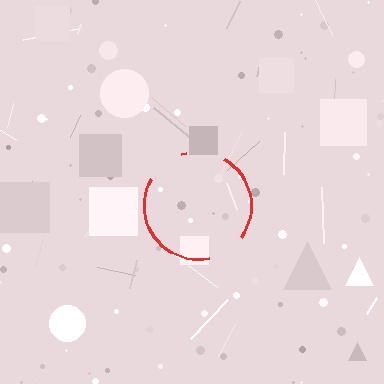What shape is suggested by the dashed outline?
The dashed outline suggests a circle.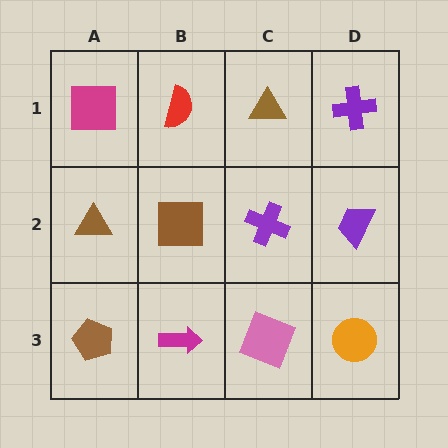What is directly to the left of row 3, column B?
A brown pentagon.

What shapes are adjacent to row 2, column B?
A red semicircle (row 1, column B), a magenta arrow (row 3, column B), a brown triangle (row 2, column A), a purple cross (row 2, column C).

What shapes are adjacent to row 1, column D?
A purple trapezoid (row 2, column D), a brown triangle (row 1, column C).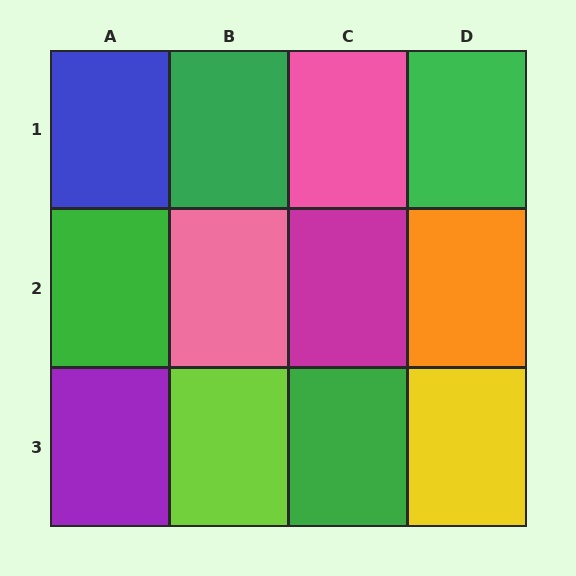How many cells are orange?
1 cell is orange.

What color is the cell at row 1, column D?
Green.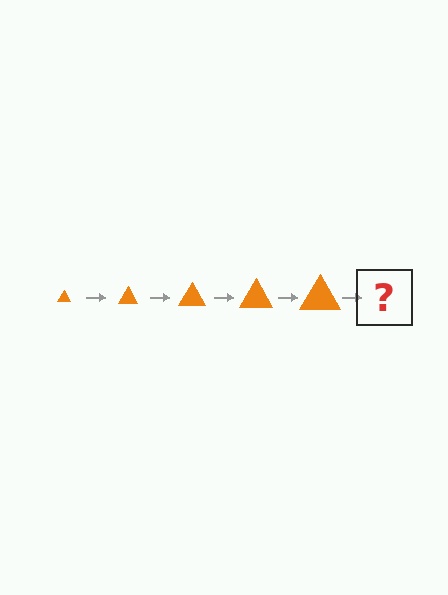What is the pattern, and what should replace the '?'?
The pattern is that the triangle gets progressively larger each step. The '?' should be an orange triangle, larger than the previous one.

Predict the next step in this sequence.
The next step is an orange triangle, larger than the previous one.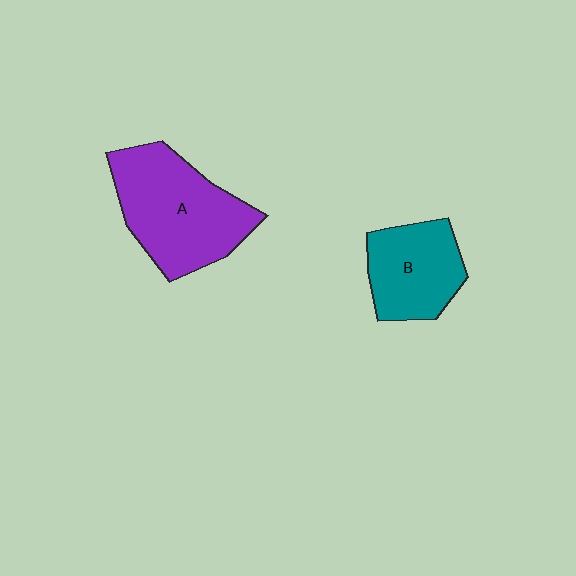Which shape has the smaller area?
Shape B (teal).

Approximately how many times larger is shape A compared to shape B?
Approximately 1.5 times.